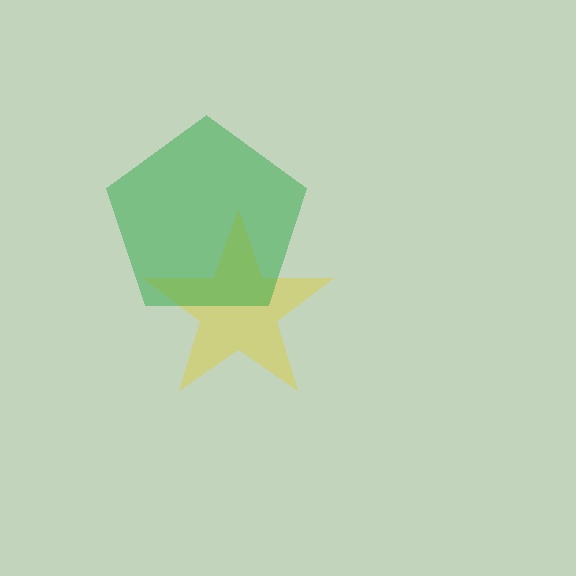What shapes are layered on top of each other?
The layered shapes are: a yellow star, a green pentagon.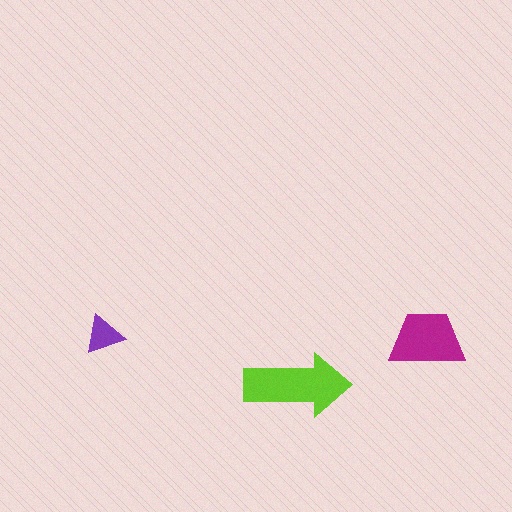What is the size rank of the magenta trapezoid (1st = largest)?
2nd.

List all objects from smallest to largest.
The purple triangle, the magenta trapezoid, the lime arrow.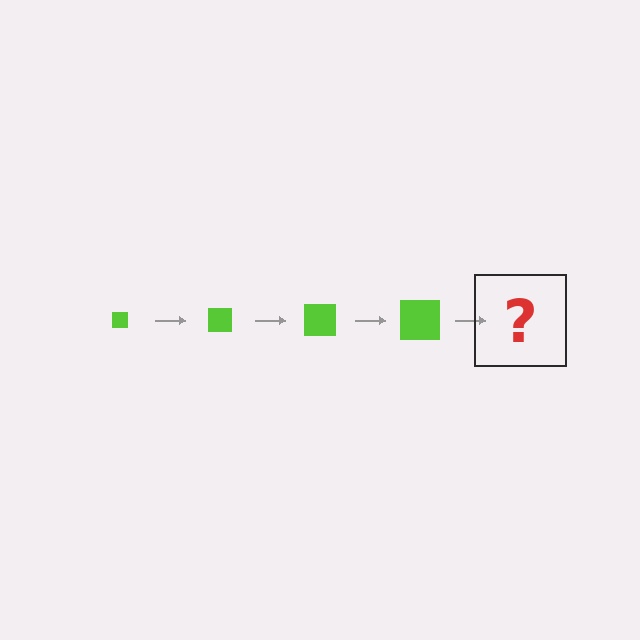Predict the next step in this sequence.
The next step is a lime square, larger than the previous one.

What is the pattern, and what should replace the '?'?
The pattern is that the square gets progressively larger each step. The '?' should be a lime square, larger than the previous one.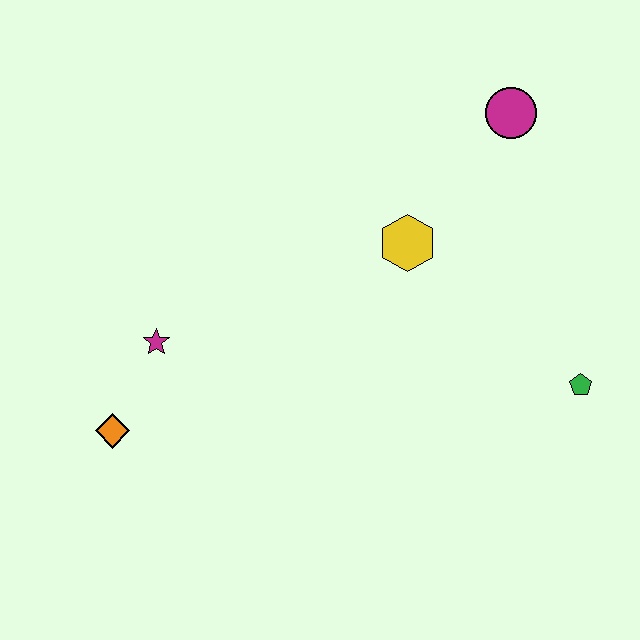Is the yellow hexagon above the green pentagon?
Yes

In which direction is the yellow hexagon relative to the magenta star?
The yellow hexagon is to the right of the magenta star.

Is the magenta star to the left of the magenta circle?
Yes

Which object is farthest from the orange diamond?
The magenta circle is farthest from the orange diamond.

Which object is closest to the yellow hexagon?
The magenta circle is closest to the yellow hexagon.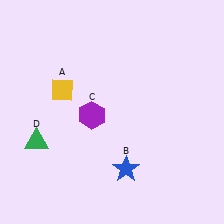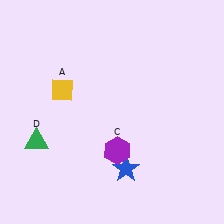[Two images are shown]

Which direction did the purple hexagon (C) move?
The purple hexagon (C) moved down.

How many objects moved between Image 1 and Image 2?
1 object moved between the two images.